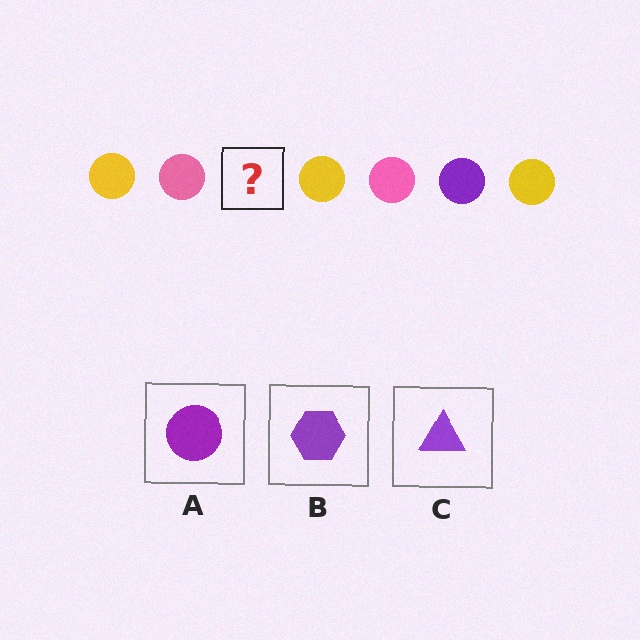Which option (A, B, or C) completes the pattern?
A.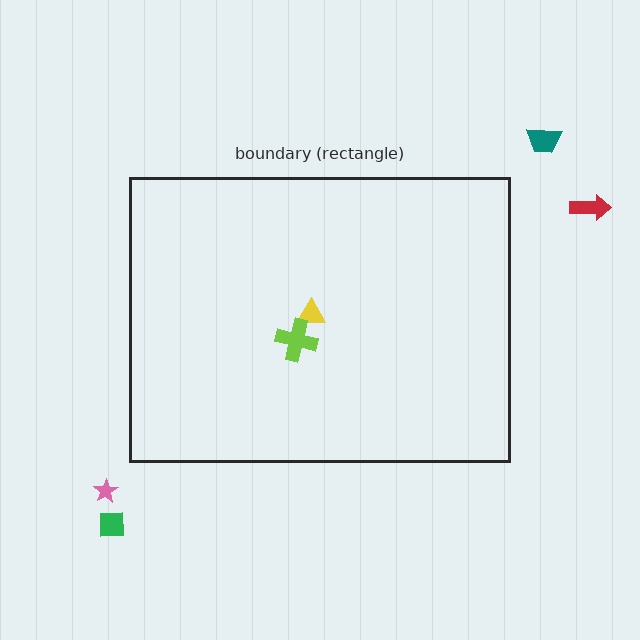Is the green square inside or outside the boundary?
Outside.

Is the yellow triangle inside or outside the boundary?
Inside.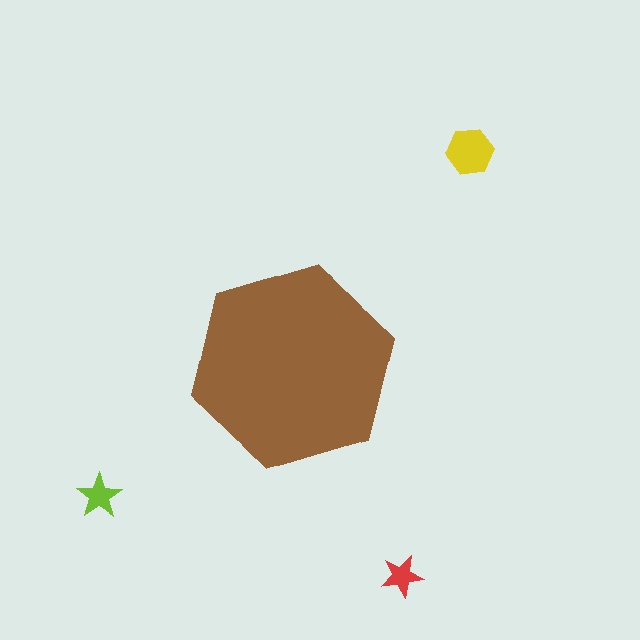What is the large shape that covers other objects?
A brown hexagon.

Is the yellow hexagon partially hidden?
No, the yellow hexagon is fully visible.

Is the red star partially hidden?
No, the red star is fully visible.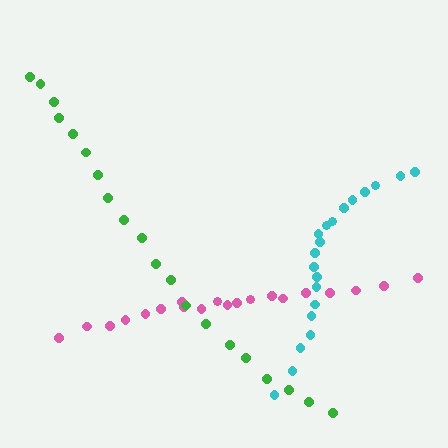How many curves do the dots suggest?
There are 3 distinct paths.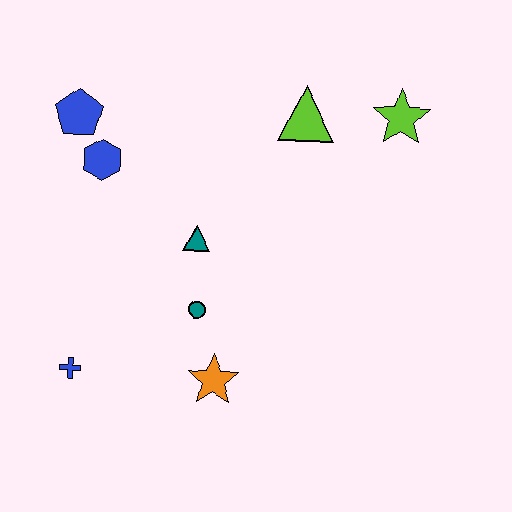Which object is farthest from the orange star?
The lime star is farthest from the orange star.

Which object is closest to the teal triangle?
The teal circle is closest to the teal triangle.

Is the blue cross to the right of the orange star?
No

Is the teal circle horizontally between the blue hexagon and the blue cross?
No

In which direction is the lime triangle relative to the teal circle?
The lime triangle is above the teal circle.